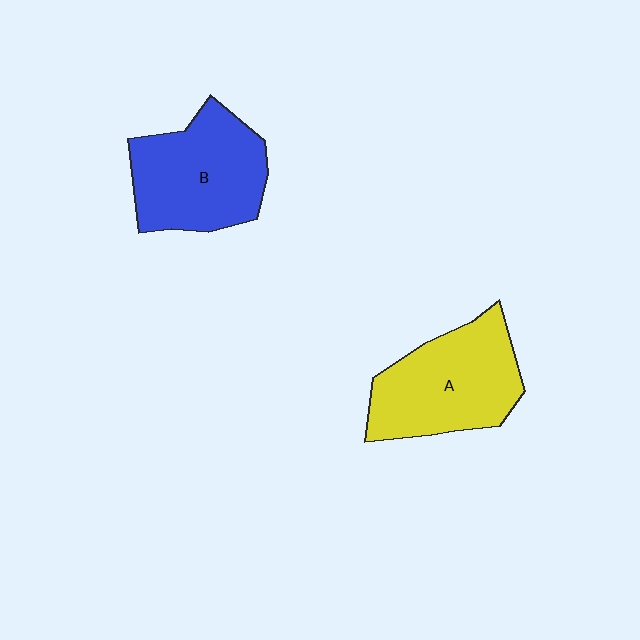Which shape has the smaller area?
Shape B (blue).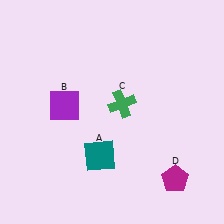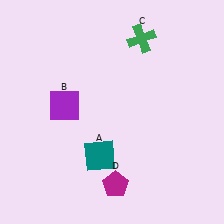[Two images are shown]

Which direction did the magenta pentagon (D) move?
The magenta pentagon (D) moved left.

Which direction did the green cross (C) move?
The green cross (C) moved up.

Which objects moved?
The objects that moved are: the green cross (C), the magenta pentagon (D).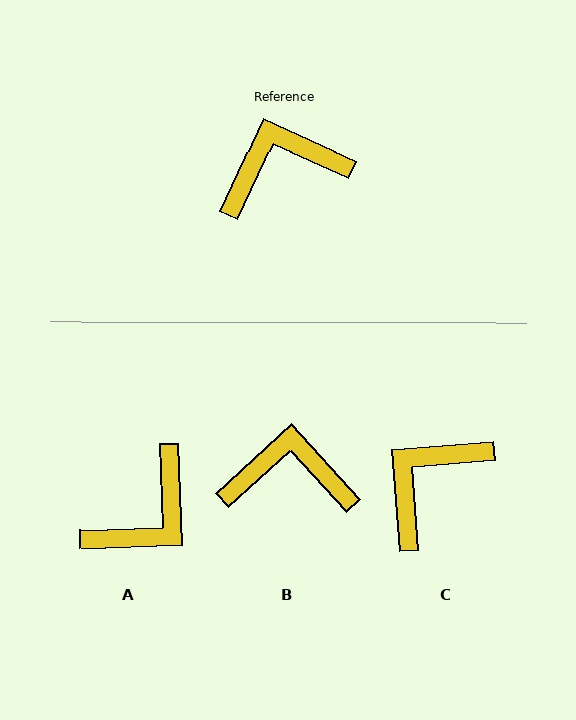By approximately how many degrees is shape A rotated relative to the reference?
Approximately 153 degrees clockwise.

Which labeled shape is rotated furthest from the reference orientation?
A, about 153 degrees away.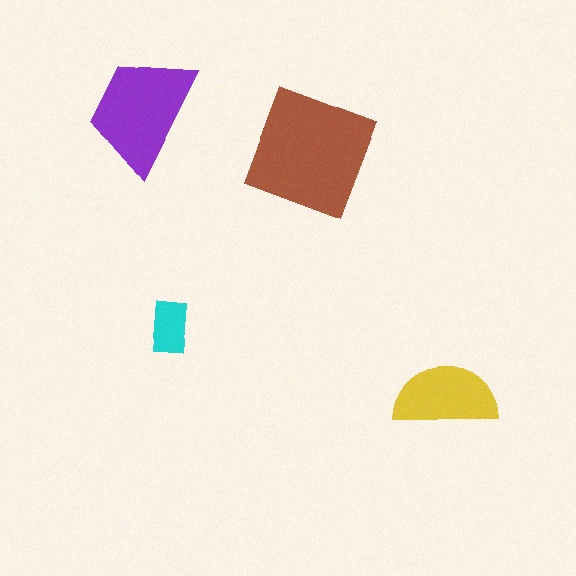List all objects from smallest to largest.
The cyan rectangle, the yellow semicircle, the purple trapezoid, the brown square.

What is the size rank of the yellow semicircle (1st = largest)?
3rd.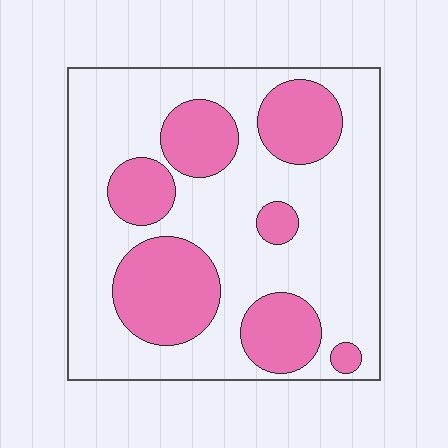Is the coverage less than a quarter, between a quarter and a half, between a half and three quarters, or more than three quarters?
Between a quarter and a half.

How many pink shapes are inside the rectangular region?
7.